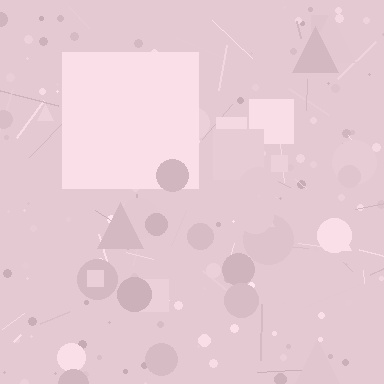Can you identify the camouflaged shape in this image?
The camouflaged shape is a square.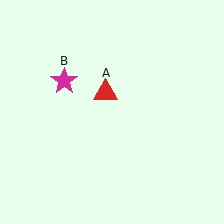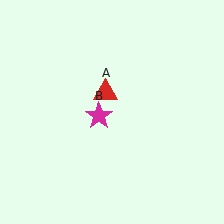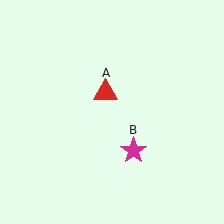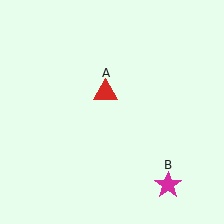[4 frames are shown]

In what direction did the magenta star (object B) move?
The magenta star (object B) moved down and to the right.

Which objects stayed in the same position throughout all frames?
Red triangle (object A) remained stationary.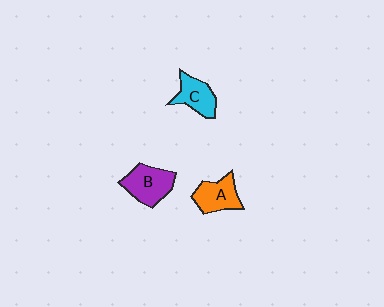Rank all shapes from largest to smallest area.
From largest to smallest: B (purple), A (orange), C (cyan).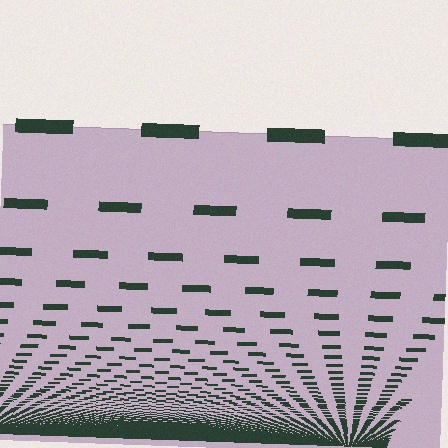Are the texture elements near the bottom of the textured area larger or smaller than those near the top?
Smaller. The gradient is inverted — elements near the bottom are smaller and denser.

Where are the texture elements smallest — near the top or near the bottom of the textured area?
Near the bottom.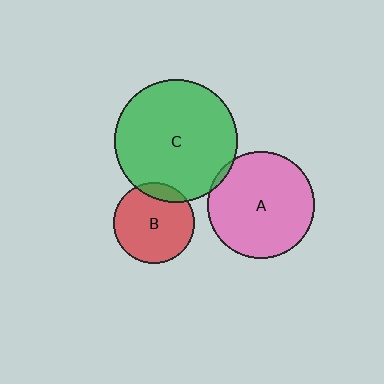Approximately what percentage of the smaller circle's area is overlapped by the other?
Approximately 10%.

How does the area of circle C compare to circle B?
Approximately 2.3 times.